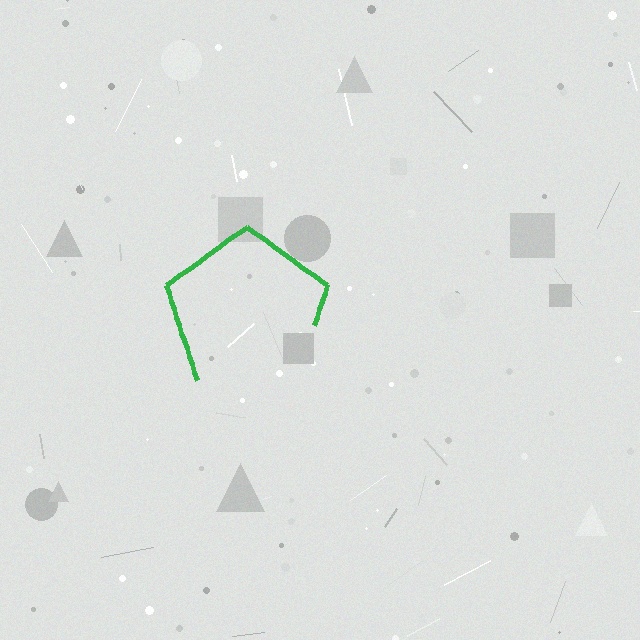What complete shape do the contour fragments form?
The contour fragments form a pentagon.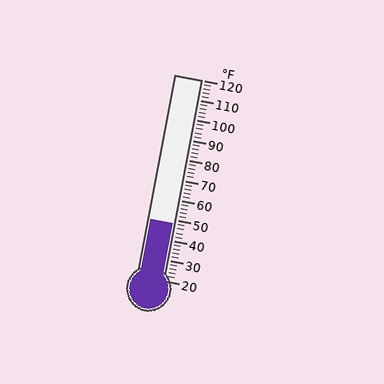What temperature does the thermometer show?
The thermometer shows approximately 48°F.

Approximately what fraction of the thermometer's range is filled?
The thermometer is filled to approximately 30% of its range.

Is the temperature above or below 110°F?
The temperature is below 110°F.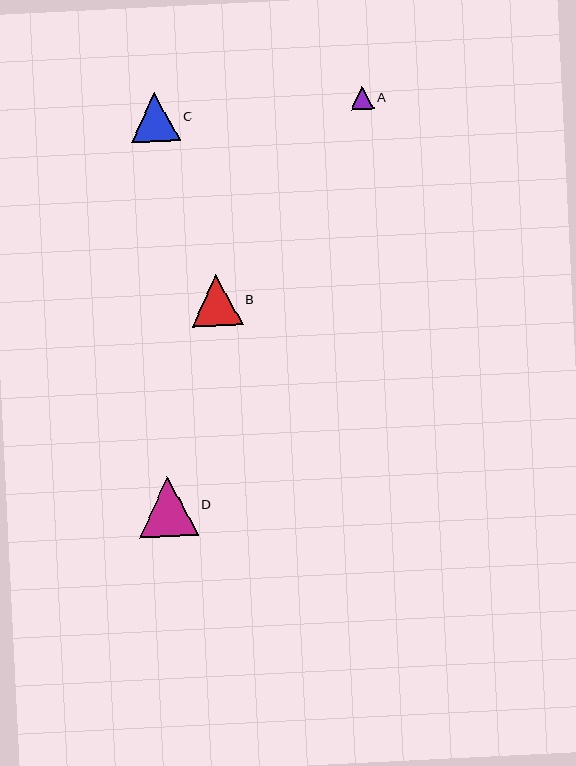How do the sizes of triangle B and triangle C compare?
Triangle B and triangle C are approximately the same size.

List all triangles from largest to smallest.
From largest to smallest: D, B, C, A.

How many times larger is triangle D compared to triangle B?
Triangle D is approximately 1.2 times the size of triangle B.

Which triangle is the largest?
Triangle D is the largest with a size of approximately 59 pixels.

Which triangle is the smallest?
Triangle A is the smallest with a size of approximately 23 pixels.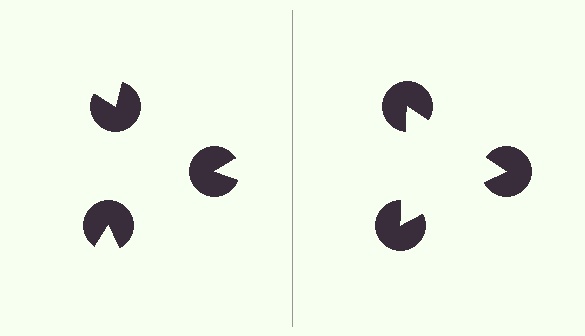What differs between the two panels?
The pac-man discs are positioned identically on both sides; only the wedge orientations differ. On the right they align to a triangle; on the left they are misaligned.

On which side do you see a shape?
An illusory triangle appears on the right side. On the left side the wedge cuts are rotated, so no coherent shape forms.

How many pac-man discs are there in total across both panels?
6 — 3 on each side.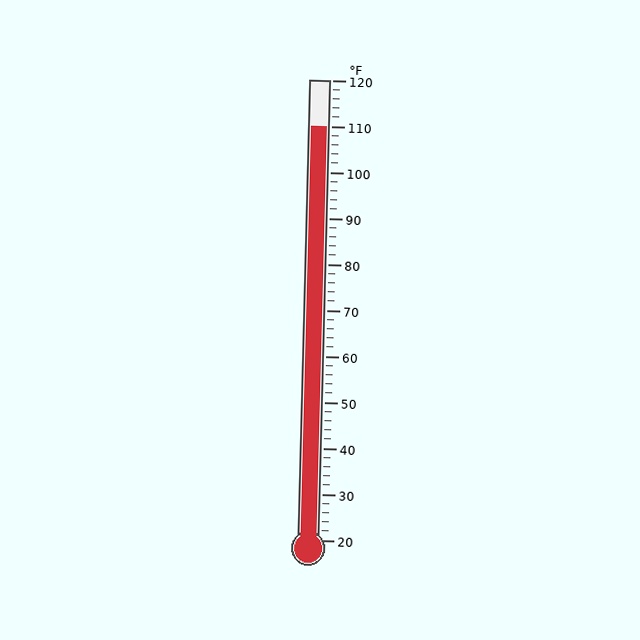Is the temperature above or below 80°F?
The temperature is above 80°F.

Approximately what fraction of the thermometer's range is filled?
The thermometer is filled to approximately 90% of its range.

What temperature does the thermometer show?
The thermometer shows approximately 110°F.